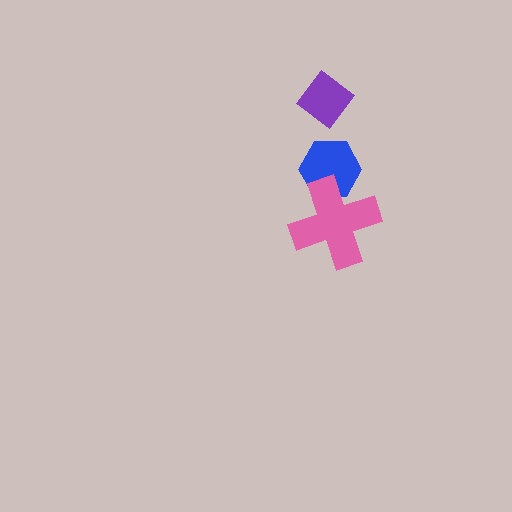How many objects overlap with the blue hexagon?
1 object overlaps with the blue hexagon.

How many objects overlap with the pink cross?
1 object overlaps with the pink cross.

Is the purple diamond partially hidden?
No, no other shape covers it.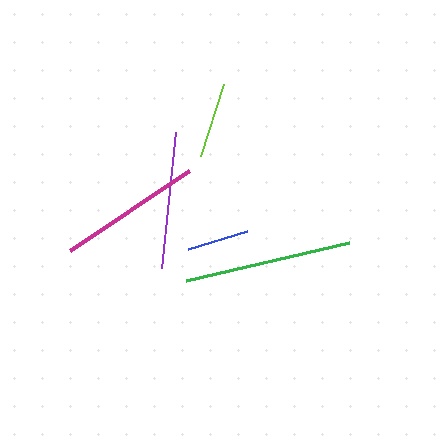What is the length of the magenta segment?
The magenta segment is approximately 144 pixels long.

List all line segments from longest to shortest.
From longest to shortest: green, magenta, purple, lime, blue.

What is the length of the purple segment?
The purple segment is approximately 137 pixels long.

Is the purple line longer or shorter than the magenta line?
The magenta line is longer than the purple line.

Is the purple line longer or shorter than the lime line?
The purple line is longer than the lime line.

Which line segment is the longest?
The green line is the longest at approximately 168 pixels.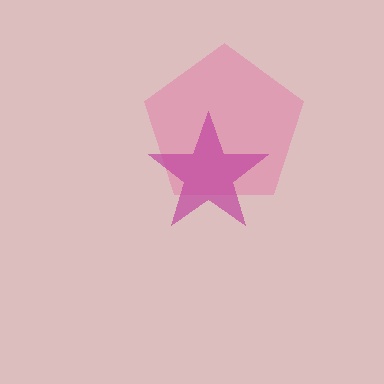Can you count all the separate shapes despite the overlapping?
Yes, there are 2 separate shapes.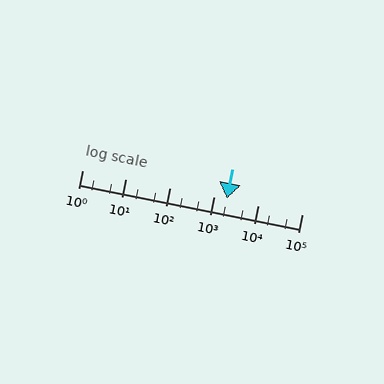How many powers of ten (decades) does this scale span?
The scale spans 5 decades, from 1 to 100000.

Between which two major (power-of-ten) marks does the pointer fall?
The pointer is between 1000 and 10000.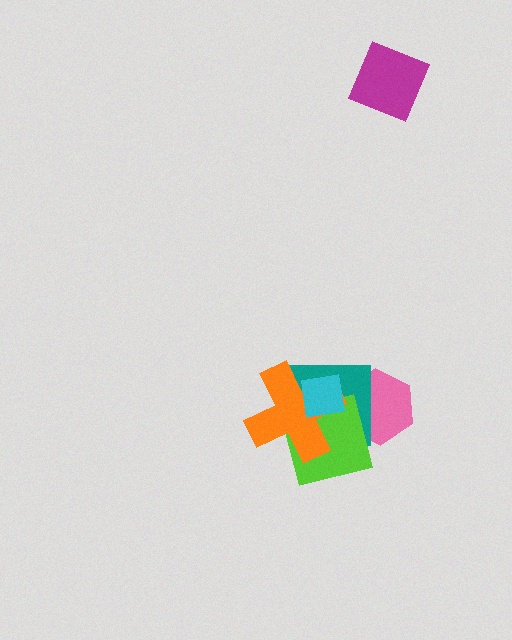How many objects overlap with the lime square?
4 objects overlap with the lime square.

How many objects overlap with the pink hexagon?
3 objects overlap with the pink hexagon.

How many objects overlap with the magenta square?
0 objects overlap with the magenta square.